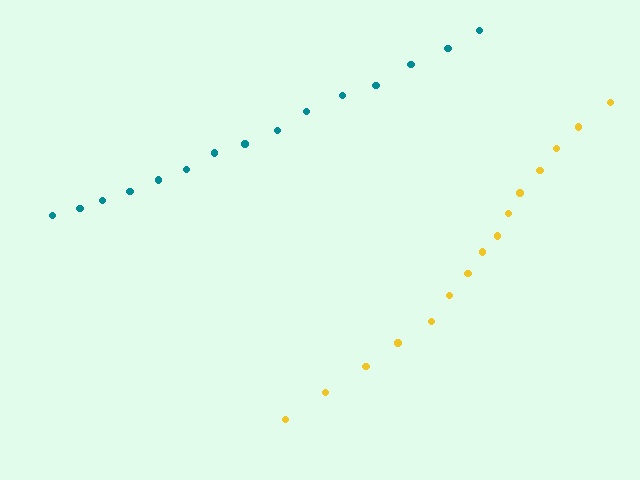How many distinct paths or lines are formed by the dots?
There are 2 distinct paths.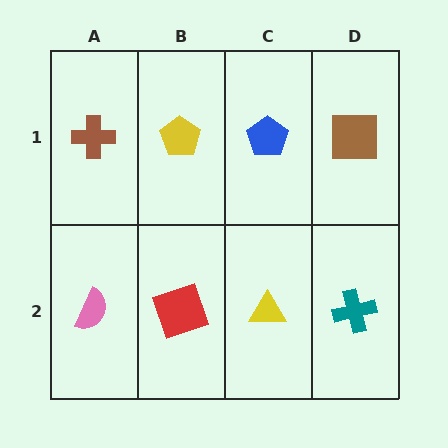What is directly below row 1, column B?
A red square.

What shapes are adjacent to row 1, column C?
A yellow triangle (row 2, column C), a yellow pentagon (row 1, column B), a brown square (row 1, column D).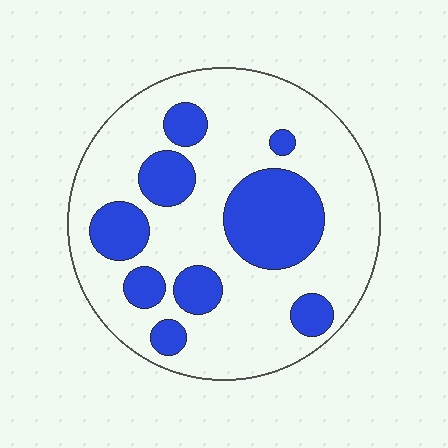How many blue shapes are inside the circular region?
9.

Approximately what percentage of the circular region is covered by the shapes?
Approximately 30%.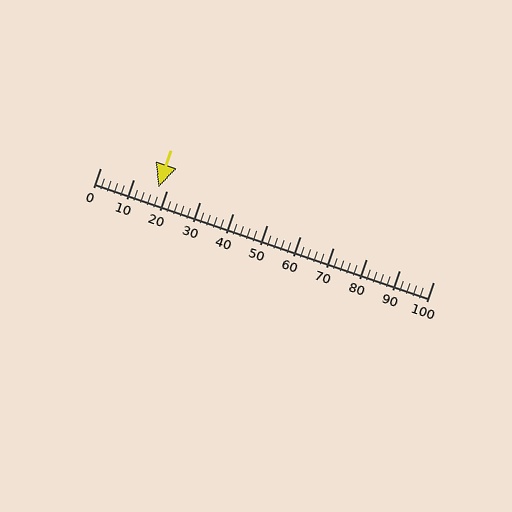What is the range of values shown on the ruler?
The ruler shows values from 0 to 100.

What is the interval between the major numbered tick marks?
The major tick marks are spaced 10 units apart.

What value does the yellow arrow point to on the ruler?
The yellow arrow points to approximately 18.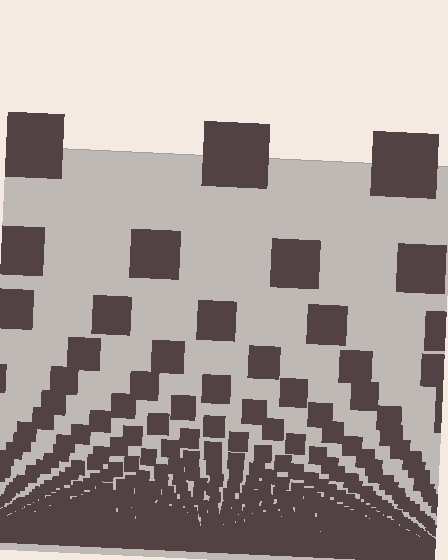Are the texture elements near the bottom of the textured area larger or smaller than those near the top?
Smaller. The gradient is inverted — elements near the bottom are smaller and denser.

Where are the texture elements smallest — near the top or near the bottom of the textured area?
Near the bottom.